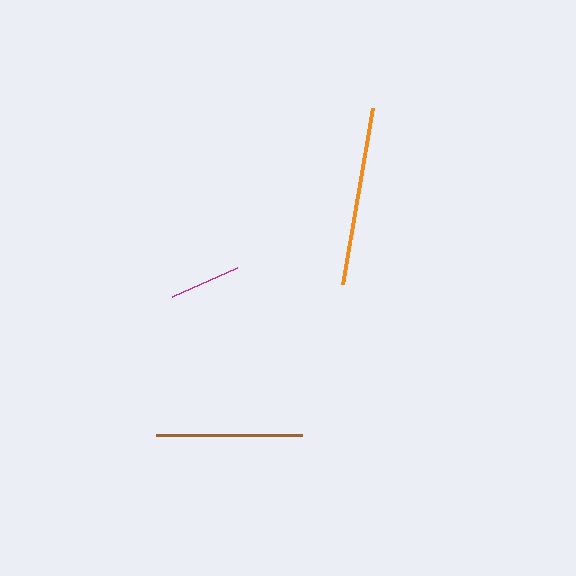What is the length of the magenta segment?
The magenta segment is approximately 71 pixels long.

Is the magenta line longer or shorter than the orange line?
The orange line is longer than the magenta line.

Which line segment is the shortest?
The magenta line is the shortest at approximately 71 pixels.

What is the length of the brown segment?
The brown segment is approximately 146 pixels long.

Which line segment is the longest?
The orange line is the longest at approximately 178 pixels.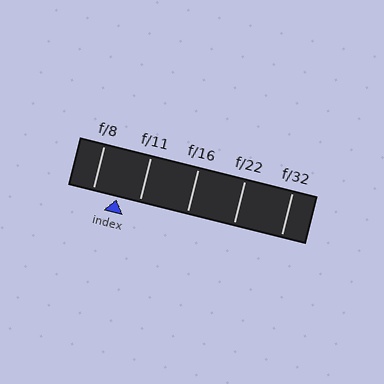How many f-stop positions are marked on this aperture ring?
There are 5 f-stop positions marked.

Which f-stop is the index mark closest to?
The index mark is closest to f/11.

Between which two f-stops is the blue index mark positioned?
The index mark is between f/8 and f/11.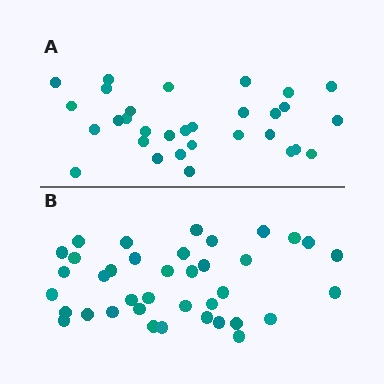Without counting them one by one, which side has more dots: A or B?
Region B (the bottom region) has more dots.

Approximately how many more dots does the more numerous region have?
Region B has roughly 8 or so more dots than region A.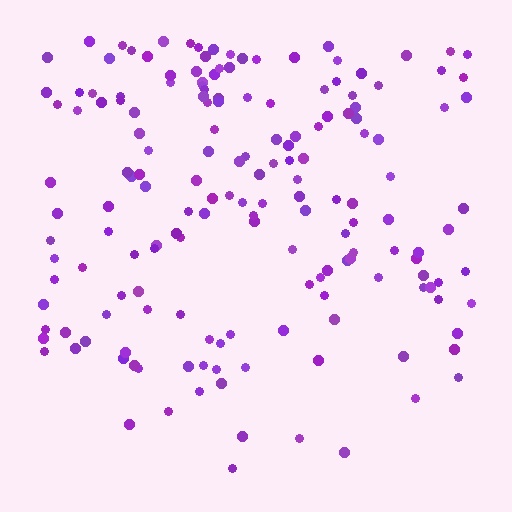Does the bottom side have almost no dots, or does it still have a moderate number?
Still a moderate number, just noticeably fewer than the top.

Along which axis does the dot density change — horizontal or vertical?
Vertical.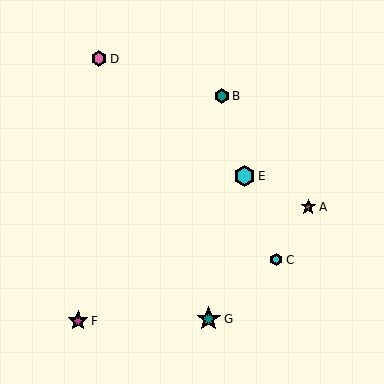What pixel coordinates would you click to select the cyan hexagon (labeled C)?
Click at (276, 260) to select the cyan hexagon C.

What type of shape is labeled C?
Shape C is a cyan hexagon.